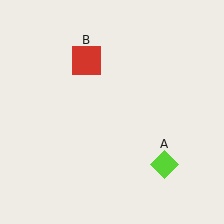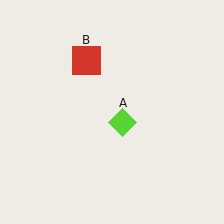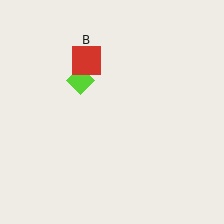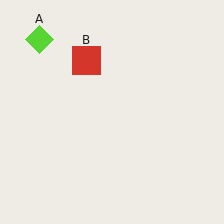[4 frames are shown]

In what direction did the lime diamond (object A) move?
The lime diamond (object A) moved up and to the left.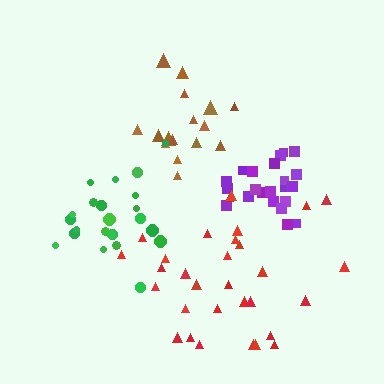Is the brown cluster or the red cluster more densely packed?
Brown.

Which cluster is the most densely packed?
Purple.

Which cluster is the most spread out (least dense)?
Red.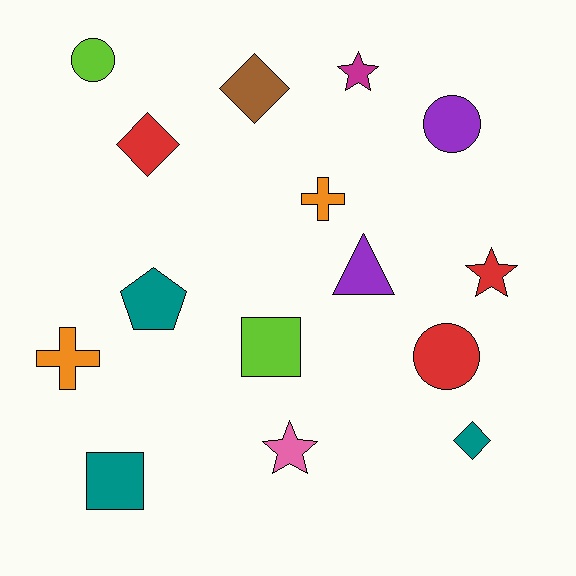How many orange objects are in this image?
There are 2 orange objects.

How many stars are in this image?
There are 3 stars.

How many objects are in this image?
There are 15 objects.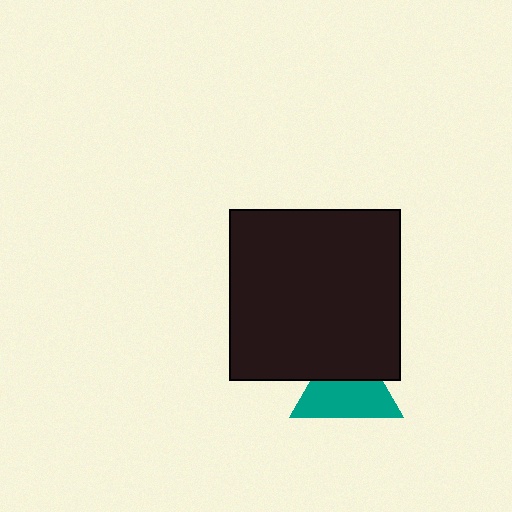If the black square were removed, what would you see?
You would see the complete teal triangle.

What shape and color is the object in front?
The object in front is a black square.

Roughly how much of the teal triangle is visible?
About half of it is visible (roughly 59%).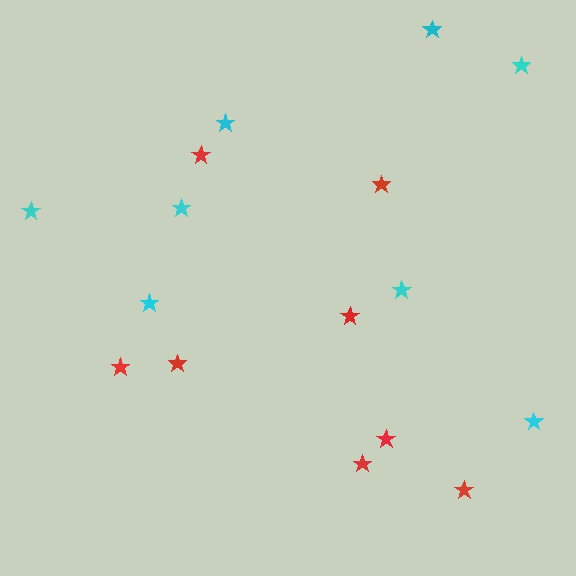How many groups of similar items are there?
There are 2 groups: one group of cyan stars (8) and one group of red stars (8).